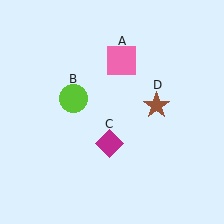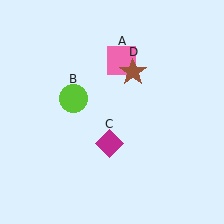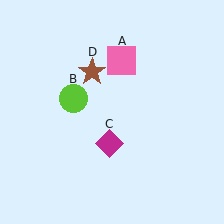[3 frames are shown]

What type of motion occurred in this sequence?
The brown star (object D) rotated counterclockwise around the center of the scene.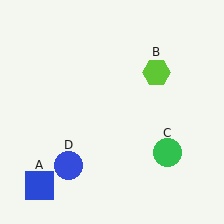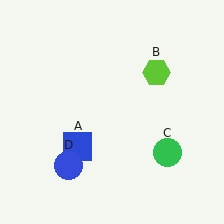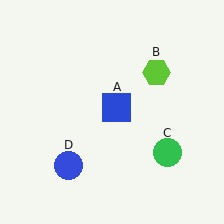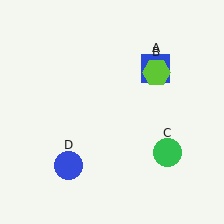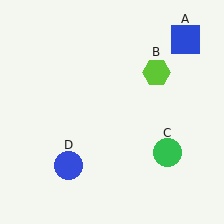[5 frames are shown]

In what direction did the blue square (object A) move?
The blue square (object A) moved up and to the right.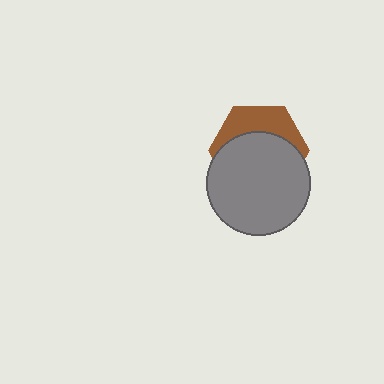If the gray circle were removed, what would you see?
You would see the complete brown hexagon.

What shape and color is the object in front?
The object in front is a gray circle.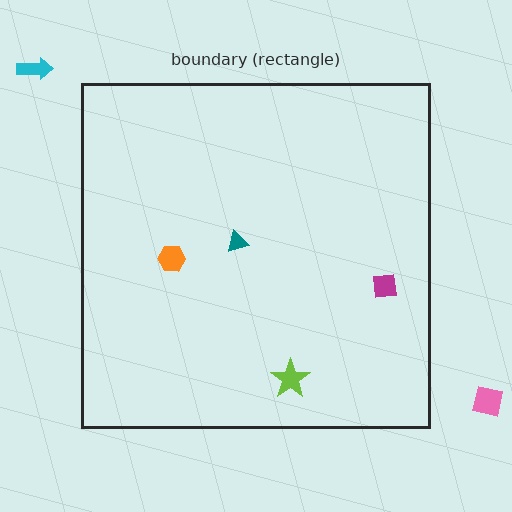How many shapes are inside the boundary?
4 inside, 2 outside.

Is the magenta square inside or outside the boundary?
Inside.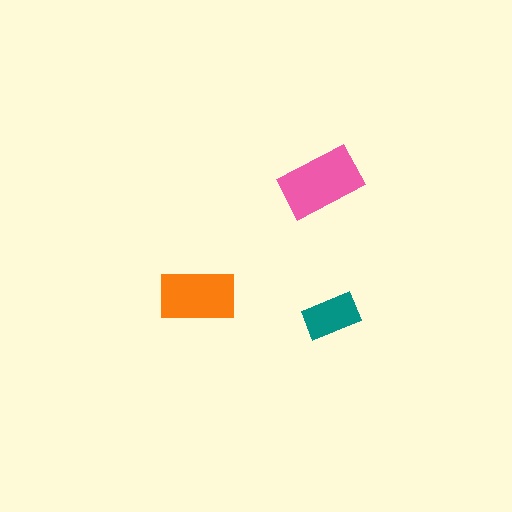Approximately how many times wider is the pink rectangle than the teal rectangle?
About 1.5 times wider.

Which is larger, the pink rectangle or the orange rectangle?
The pink one.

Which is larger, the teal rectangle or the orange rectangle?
The orange one.